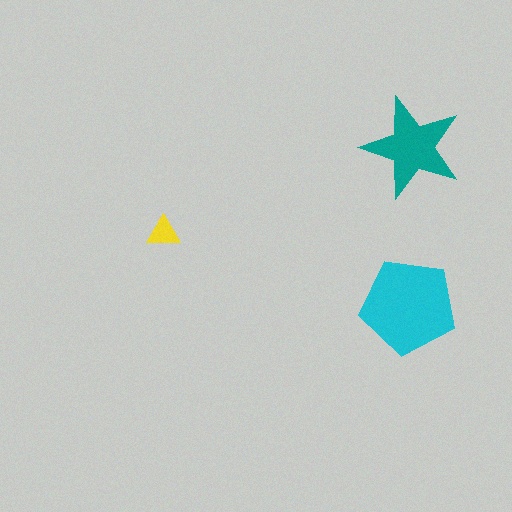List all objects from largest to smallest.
The cyan pentagon, the teal star, the yellow triangle.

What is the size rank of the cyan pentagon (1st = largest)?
1st.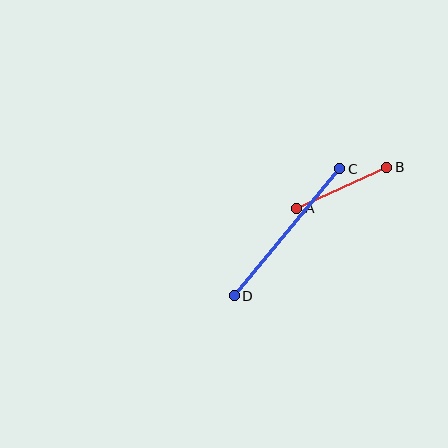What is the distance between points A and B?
The distance is approximately 99 pixels.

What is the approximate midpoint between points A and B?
The midpoint is at approximately (342, 188) pixels.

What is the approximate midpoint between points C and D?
The midpoint is at approximately (287, 232) pixels.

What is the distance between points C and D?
The distance is approximately 165 pixels.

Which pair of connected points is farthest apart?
Points C and D are farthest apart.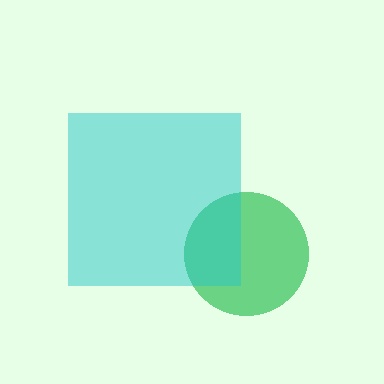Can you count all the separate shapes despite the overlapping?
Yes, there are 2 separate shapes.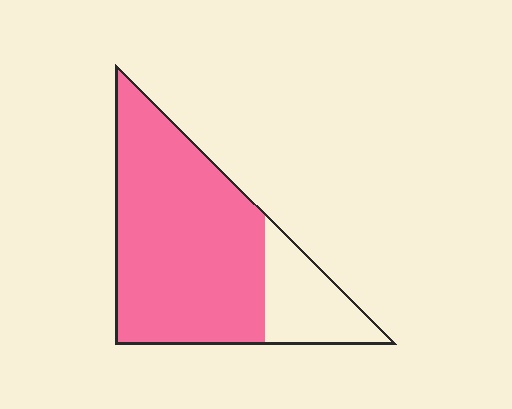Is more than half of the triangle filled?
Yes.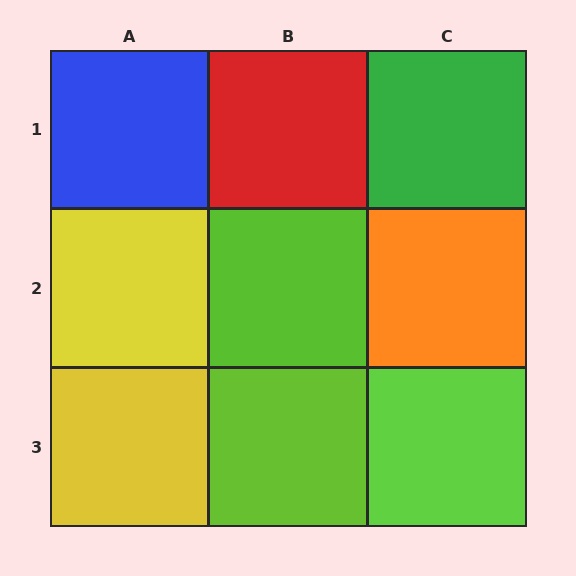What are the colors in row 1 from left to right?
Blue, red, green.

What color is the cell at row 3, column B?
Lime.